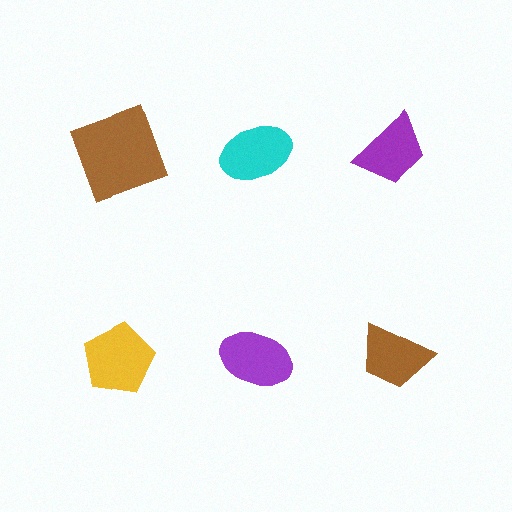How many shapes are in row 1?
3 shapes.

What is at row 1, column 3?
A purple trapezoid.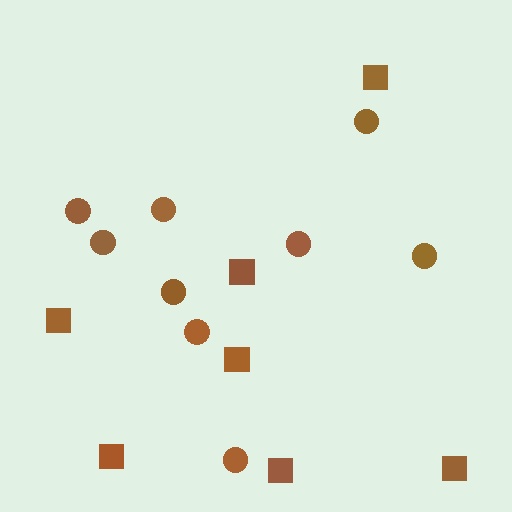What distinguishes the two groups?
There are 2 groups: one group of circles (9) and one group of squares (7).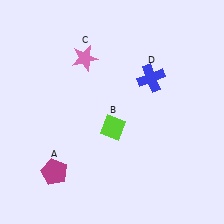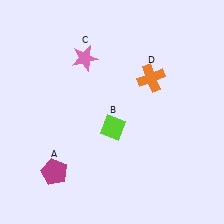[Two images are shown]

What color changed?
The cross (D) changed from blue in Image 1 to orange in Image 2.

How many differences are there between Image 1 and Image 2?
There is 1 difference between the two images.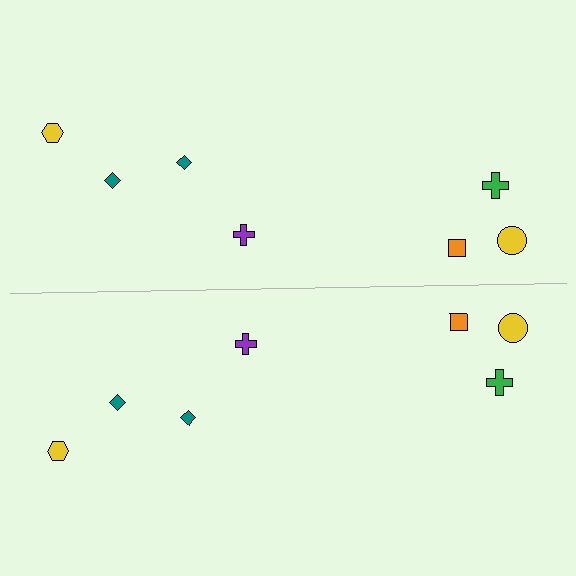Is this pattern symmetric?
Yes, this pattern has bilateral (reflection) symmetry.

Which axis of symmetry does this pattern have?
The pattern has a horizontal axis of symmetry running through the center of the image.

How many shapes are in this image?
There are 14 shapes in this image.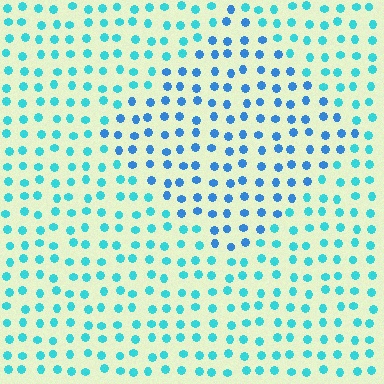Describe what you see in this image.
The image is filled with small cyan elements in a uniform arrangement. A diamond-shaped region is visible where the elements are tinted to a slightly different hue, forming a subtle color boundary.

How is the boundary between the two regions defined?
The boundary is defined purely by a slight shift in hue (about 29 degrees). Spacing, size, and orientation are identical on both sides.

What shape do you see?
I see a diamond.